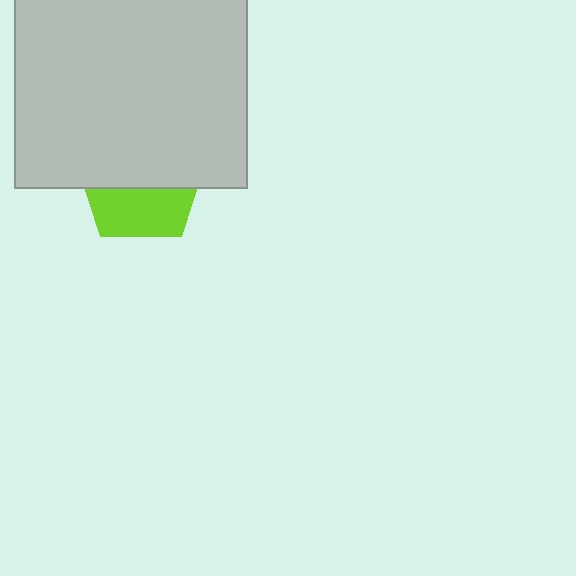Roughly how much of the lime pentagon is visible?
A small part of it is visible (roughly 41%).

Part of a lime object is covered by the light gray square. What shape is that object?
It is a pentagon.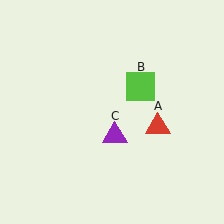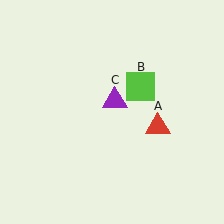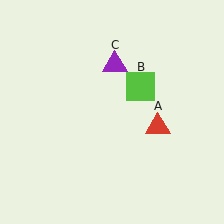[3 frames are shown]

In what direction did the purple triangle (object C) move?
The purple triangle (object C) moved up.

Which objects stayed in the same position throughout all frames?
Red triangle (object A) and lime square (object B) remained stationary.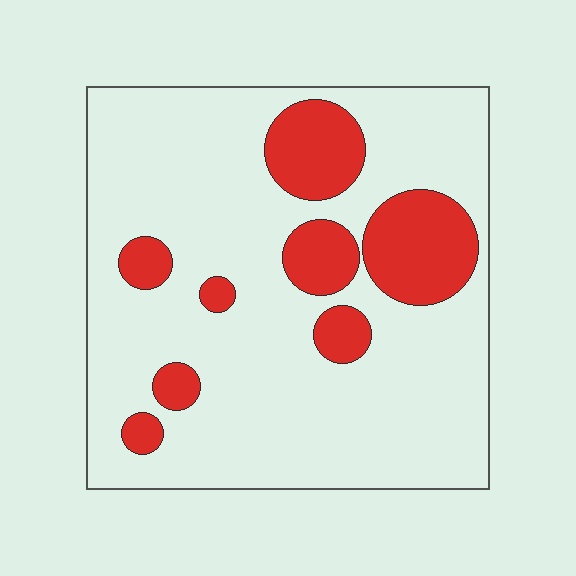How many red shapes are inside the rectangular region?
8.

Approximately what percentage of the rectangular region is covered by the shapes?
Approximately 20%.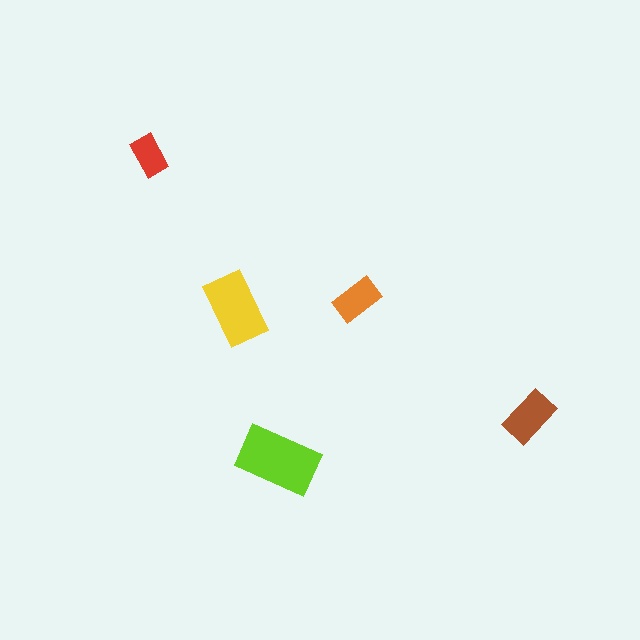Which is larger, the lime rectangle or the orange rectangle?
The lime one.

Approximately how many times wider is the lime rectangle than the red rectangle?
About 2 times wider.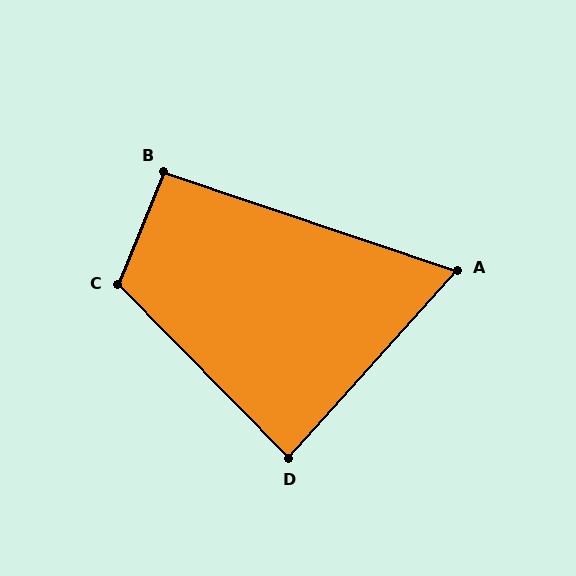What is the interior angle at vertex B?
Approximately 94 degrees (approximately right).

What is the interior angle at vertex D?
Approximately 86 degrees (approximately right).